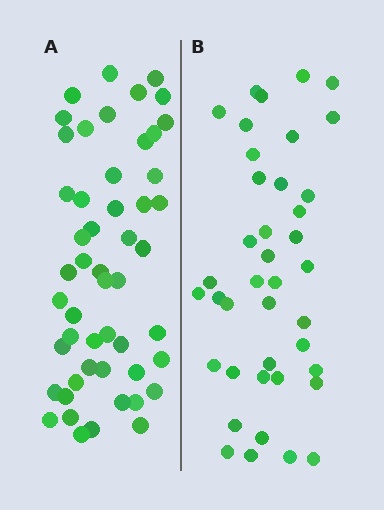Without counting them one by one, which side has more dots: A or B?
Region A (the left region) has more dots.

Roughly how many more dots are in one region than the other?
Region A has roughly 12 or so more dots than region B.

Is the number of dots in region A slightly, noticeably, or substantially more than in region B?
Region A has noticeably more, but not dramatically so. The ratio is roughly 1.3 to 1.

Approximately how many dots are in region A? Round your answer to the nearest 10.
About 50 dots. (The exact count is 51, which rounds to 50.)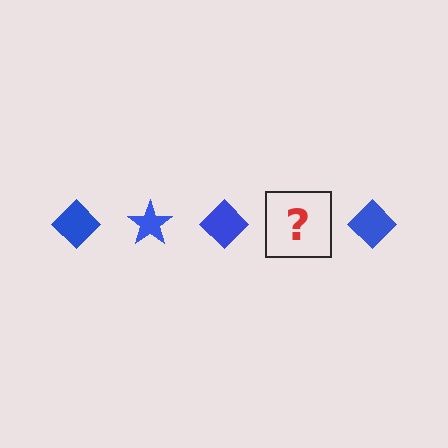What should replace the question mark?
The question mark should be replaced with a blue star.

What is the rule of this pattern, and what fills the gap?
The rule is that the pattern cycles through diamond, star shapes in blue. The gap should be filled with a blue star.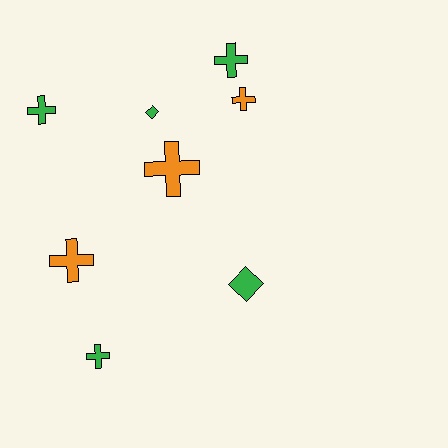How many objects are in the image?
There are 8 objects.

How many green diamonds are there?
There are 2 green diamonds.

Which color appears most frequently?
Green, with 5 objects.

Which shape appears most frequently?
Cross, with 6 objects.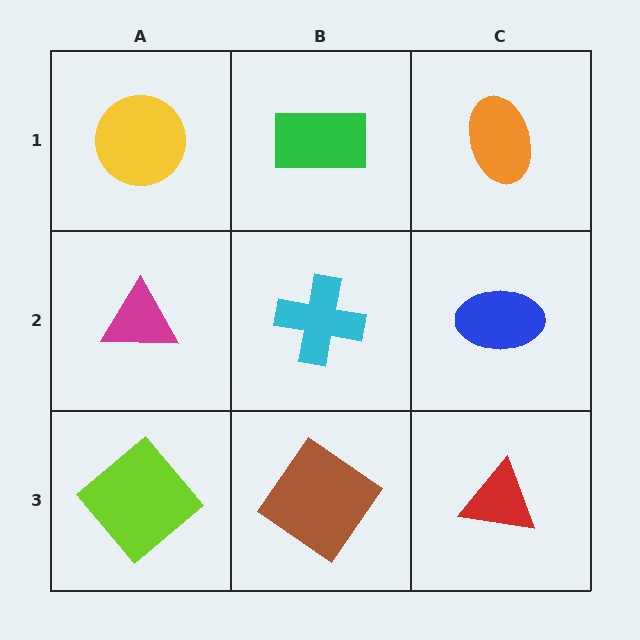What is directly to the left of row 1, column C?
A green rectangle.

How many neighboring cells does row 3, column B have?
3.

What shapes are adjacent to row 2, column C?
An orange ellipse (row 1, column C), a red triangle (row 3, column C), a cyan cross (row 2, column B).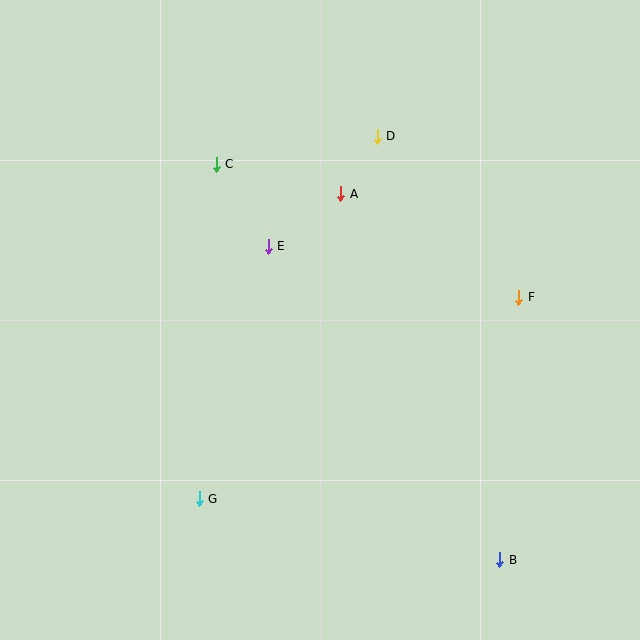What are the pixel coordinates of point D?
Point D is at (377, 136).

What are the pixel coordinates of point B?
Point B is at (500, 560).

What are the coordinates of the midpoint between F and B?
The midpoint between F and B is at (509, 429).